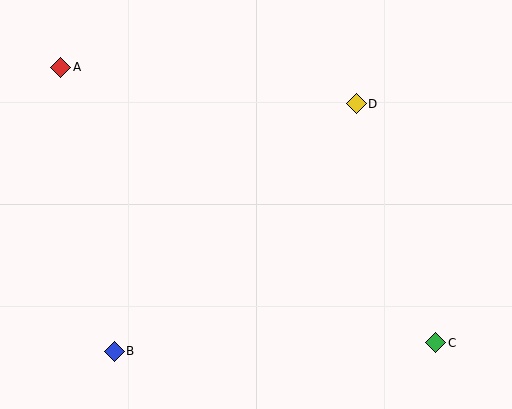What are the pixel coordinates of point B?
Point B is at (114, 351).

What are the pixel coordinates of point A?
Point A is at (61, 67).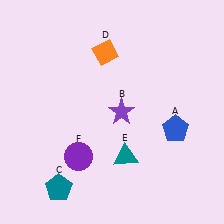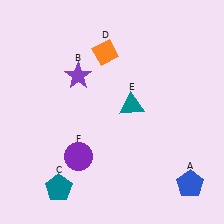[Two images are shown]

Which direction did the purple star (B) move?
The purple star (B) moved left.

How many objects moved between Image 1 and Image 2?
3 objects moved between the two images.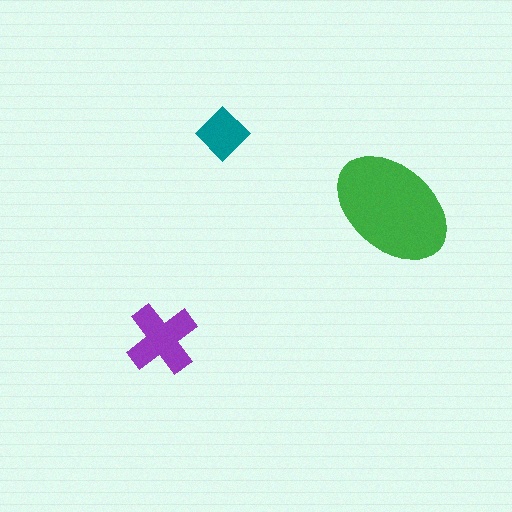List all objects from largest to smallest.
The green ellipse, the purple cross, the teal diamond.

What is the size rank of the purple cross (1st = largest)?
2nd.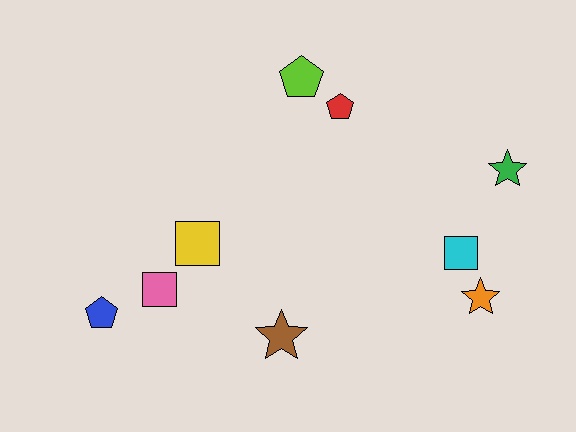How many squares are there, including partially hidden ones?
There are 3 squares.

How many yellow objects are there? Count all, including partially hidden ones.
There is 1 yellow object.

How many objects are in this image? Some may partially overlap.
There are 9 objects.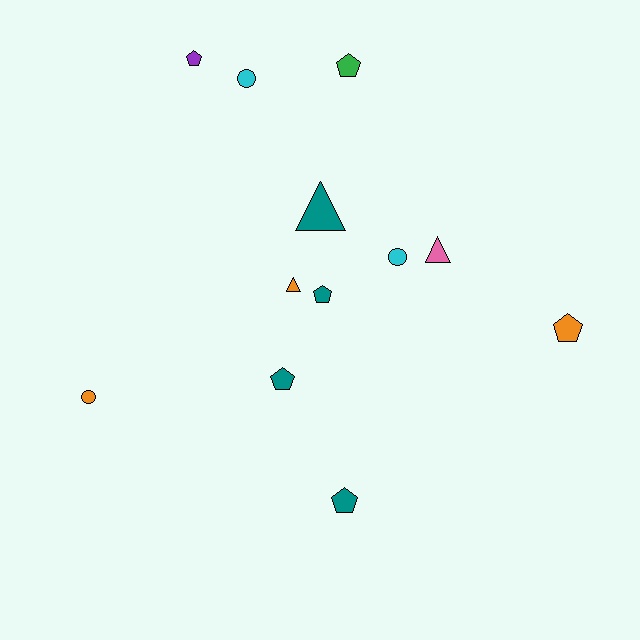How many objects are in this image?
There are 12 objects.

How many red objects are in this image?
There are no red objects.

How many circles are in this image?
There are 3 circles.